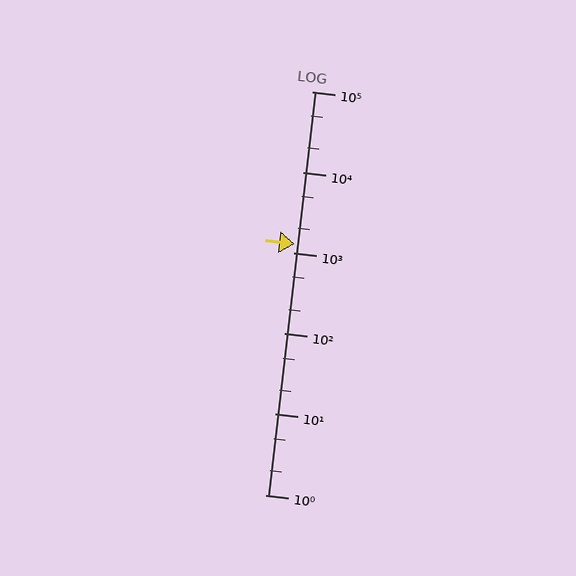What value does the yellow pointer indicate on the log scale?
The pointer indicates approximately 1300.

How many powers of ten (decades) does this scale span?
The scale spans 5 decades, from 1 to 100000.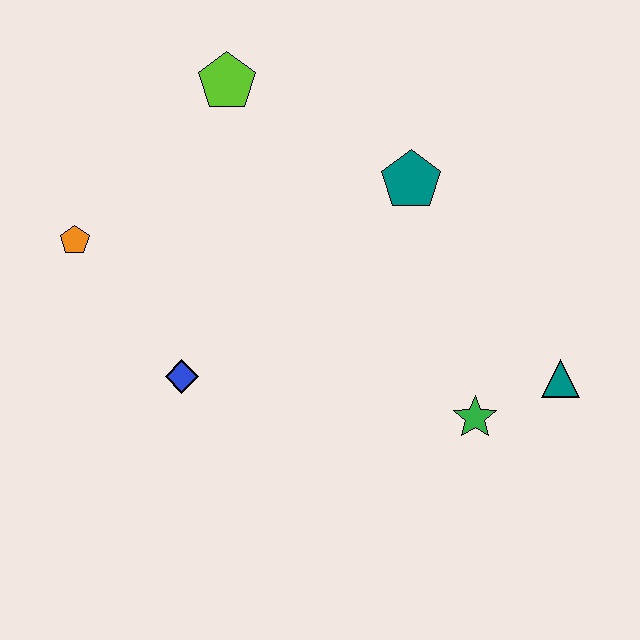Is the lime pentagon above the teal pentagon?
Yes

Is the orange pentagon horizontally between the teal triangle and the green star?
No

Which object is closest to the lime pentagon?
The teal pentagon is closest to the lime pentagon.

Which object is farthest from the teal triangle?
The orange pentagon is farthest from the teal triangle.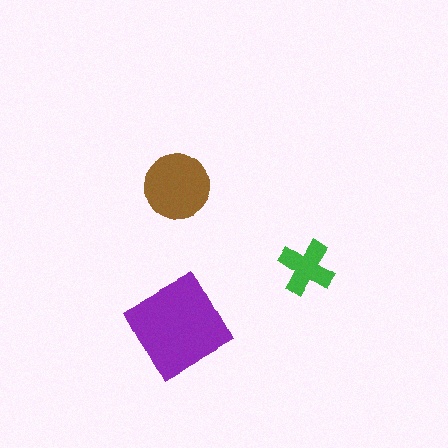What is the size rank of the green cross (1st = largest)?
3rd.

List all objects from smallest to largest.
The green cross, the brown circle, the purple square.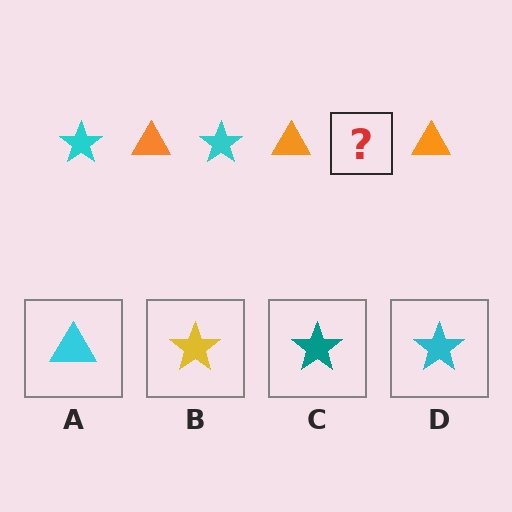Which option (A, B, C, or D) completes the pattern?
D.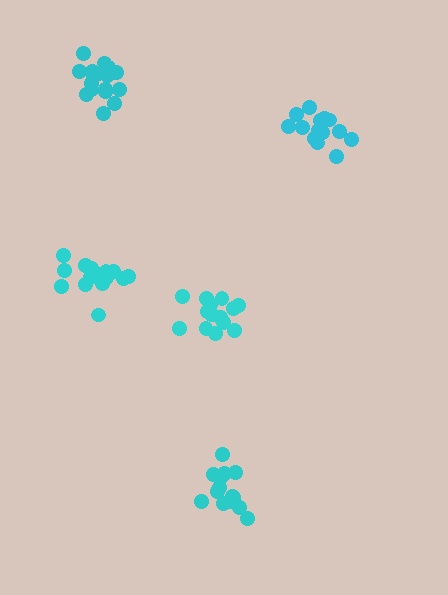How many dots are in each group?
Group 1: 17 dots, Group 2: 14 dots, Group 3: 14 dots, Group 4: 16 dots, Group 5: 14 dots (75 total).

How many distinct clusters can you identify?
There are 5 distinct clusters.